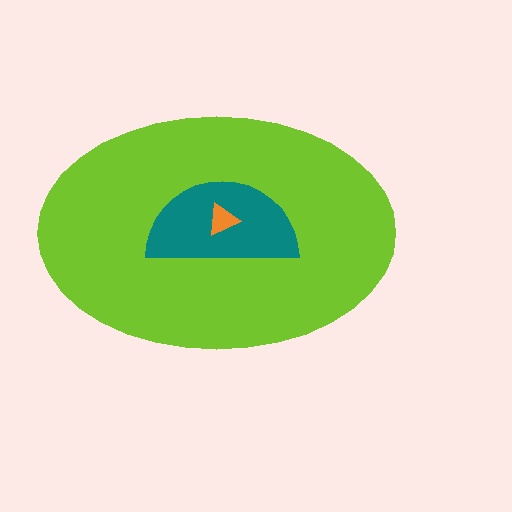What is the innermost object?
The orange triangle.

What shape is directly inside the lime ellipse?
The teal semicircle.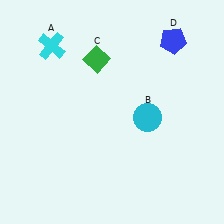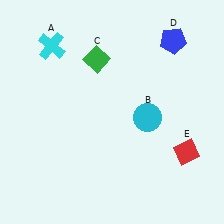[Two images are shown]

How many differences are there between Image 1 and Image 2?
There is 1 difference between the two images.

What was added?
A red diamond (E) was added in Image 2.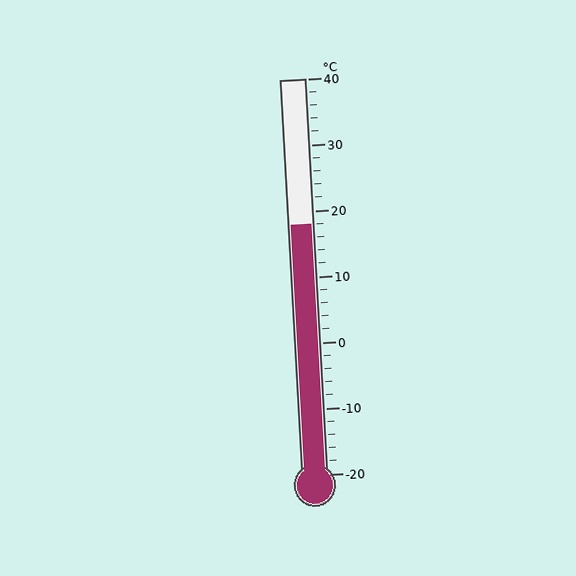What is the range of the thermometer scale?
The thermometer scale ranges from -20°C to 40°C.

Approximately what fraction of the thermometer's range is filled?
The thermometer is filled to approximately 65% of its range.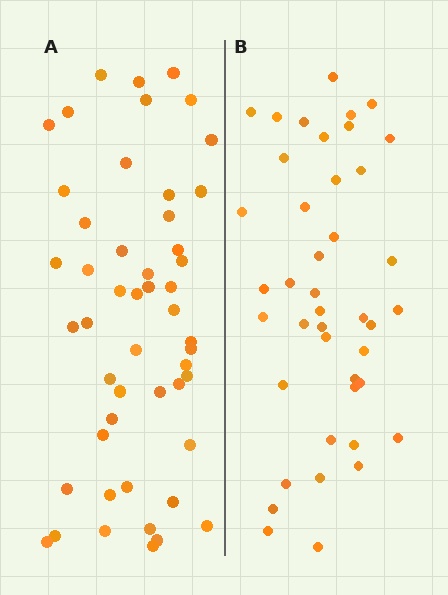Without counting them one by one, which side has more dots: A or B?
Region A (the left region) has more dots.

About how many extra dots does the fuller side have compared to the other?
Region A has roughly 8 or so more dots than region B.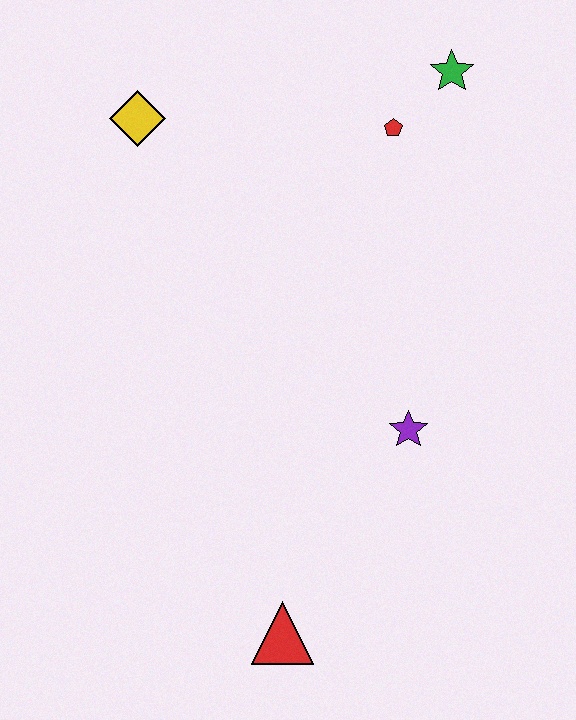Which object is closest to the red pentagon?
The green star is closest to the red pentagon.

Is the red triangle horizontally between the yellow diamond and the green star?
Yes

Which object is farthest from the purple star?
The yellow diamond is farthest from the purple star.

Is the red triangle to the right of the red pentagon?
No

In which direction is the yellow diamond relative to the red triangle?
The yellow diamond is above the red triangle.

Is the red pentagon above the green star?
No